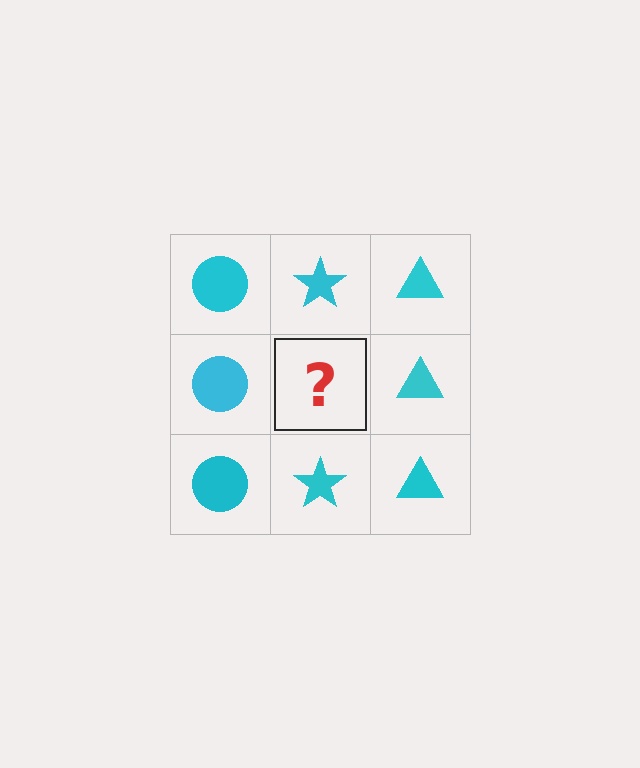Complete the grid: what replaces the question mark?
The question mark should be replaced with a cyan star.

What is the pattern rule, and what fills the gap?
The rule is that each column has a consistent shape. The gap should be filled with a cyan star.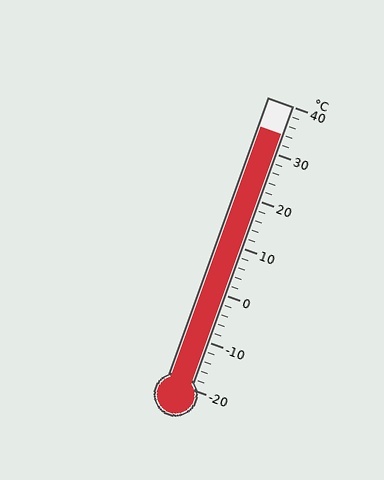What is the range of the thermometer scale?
The thermometer scale ranges from -20°C to 40°C.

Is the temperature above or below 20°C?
The temperature is above 20°C.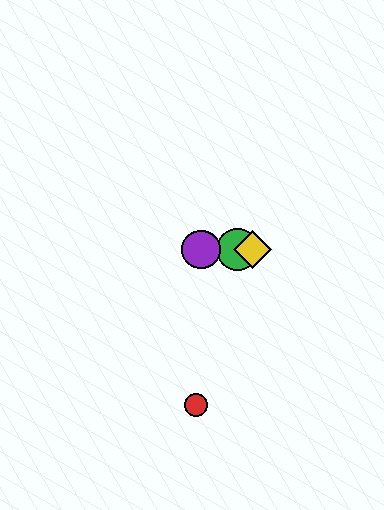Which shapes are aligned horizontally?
The blue circle, the green circle, the yellow diamond, the purple circle are aligned horizontally.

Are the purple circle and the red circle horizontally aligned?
No, the purple circle is at y≈250 and the red circle is at y≈405.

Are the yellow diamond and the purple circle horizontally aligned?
Yes, both are at y≈250.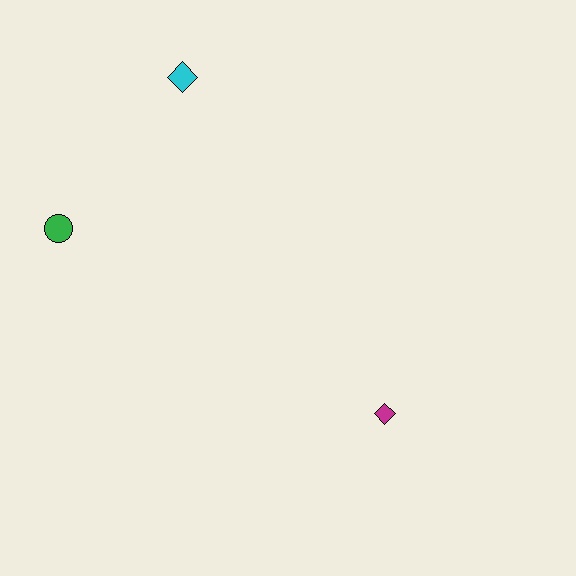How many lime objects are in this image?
There are no lime objects.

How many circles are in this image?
There is 1 circle.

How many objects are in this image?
There are 3 objects.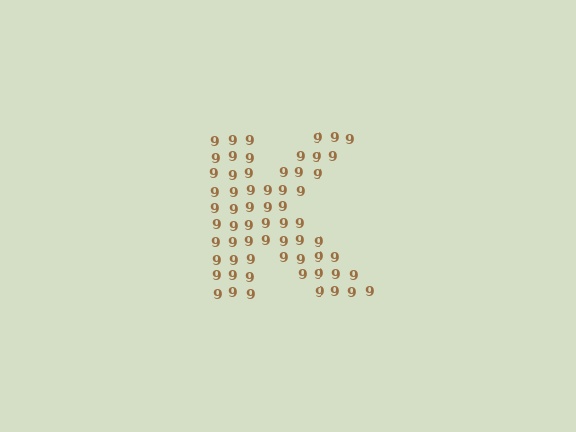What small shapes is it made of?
It is made of small digit 9's.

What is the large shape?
The large shape is the letter K.